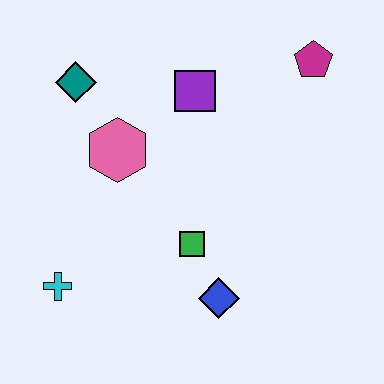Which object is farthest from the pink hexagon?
The magenta pentagon is farthest from the pink hexagon.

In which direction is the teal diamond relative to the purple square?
The teal diamond is to the left of the purple square.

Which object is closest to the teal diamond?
The pink hexagon is closest to the teal diamond.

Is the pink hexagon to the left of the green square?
Yes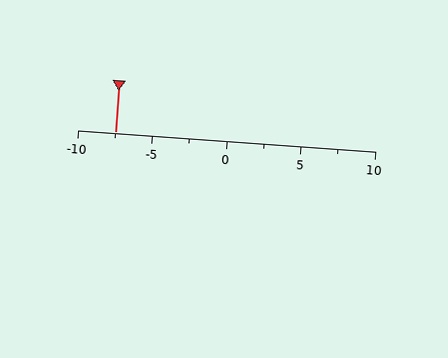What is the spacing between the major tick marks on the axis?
The major ticks are spaced 5 apart.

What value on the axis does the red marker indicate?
The marker indicates approximately -7.5.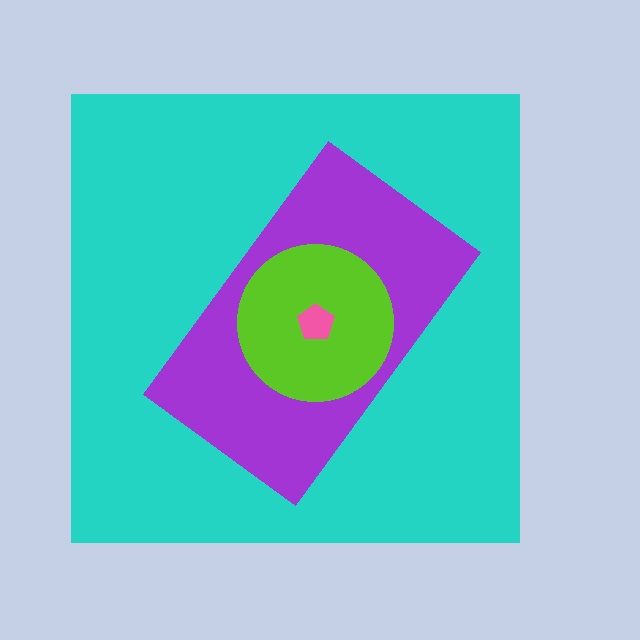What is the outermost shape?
The cyan square.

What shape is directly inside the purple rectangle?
The lime circle.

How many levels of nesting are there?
4.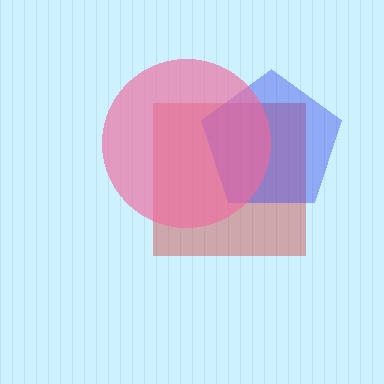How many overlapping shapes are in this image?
There are 3 overlapping shapes in the image.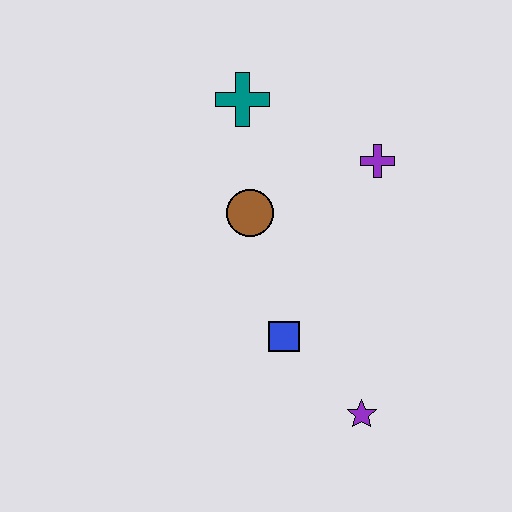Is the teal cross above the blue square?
Yes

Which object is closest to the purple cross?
The brown circle is closest to the purple cross.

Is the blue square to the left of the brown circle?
No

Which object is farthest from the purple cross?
The purple star is farthest from the purple cross.